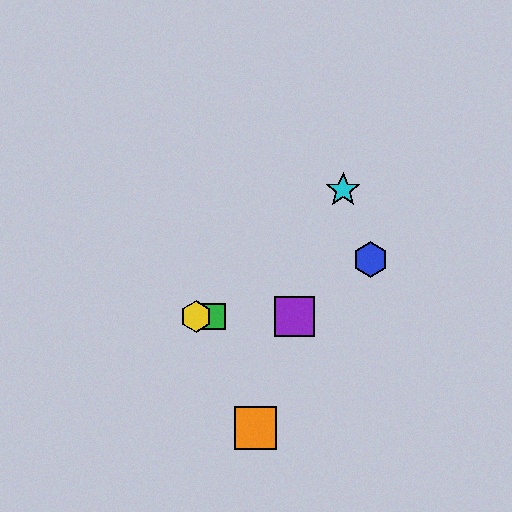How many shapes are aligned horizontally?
4 shapes (the red star, the green square, the yellow hexagon, the purple square) are aligned horizontally.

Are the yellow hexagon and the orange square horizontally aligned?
No, the yellow hexagon is at y≈317 and the orange square is at y≈428.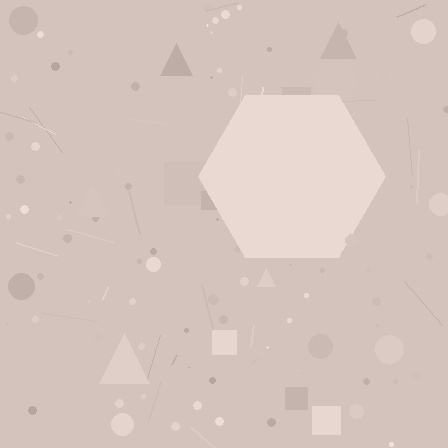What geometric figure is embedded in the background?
A hexagon is embedded in the background.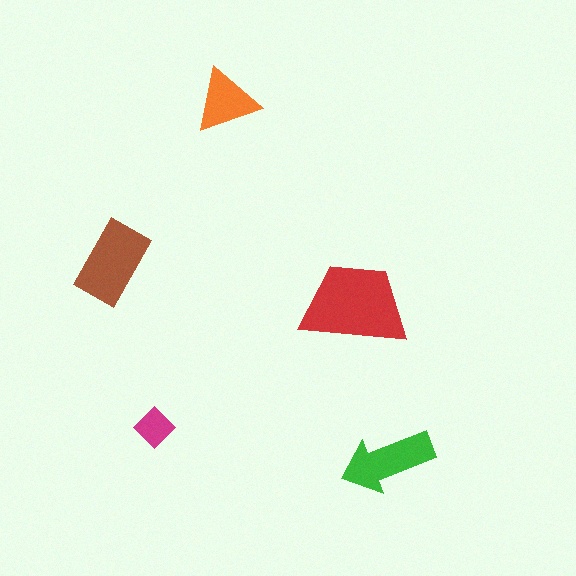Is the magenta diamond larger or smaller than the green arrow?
Smaller.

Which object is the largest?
The red trapezoid.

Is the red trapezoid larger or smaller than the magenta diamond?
Larger.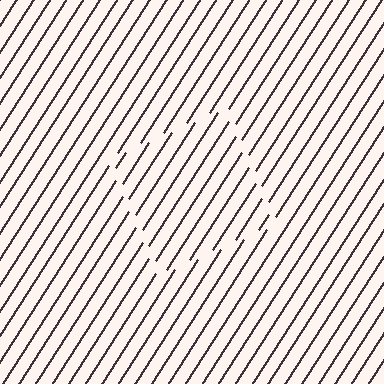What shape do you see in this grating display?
An illusory square. The interior of the shape contains the same grating, shifted by half a period — the contour is defined by the phase discontinuity where line-ends from the inner and outer gratings abut.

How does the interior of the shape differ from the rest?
The interior of the shape contains the same grating, shifted by half a period — the contour is defined by the phase discontinuity where line-ends from the inner and outer gratings abut.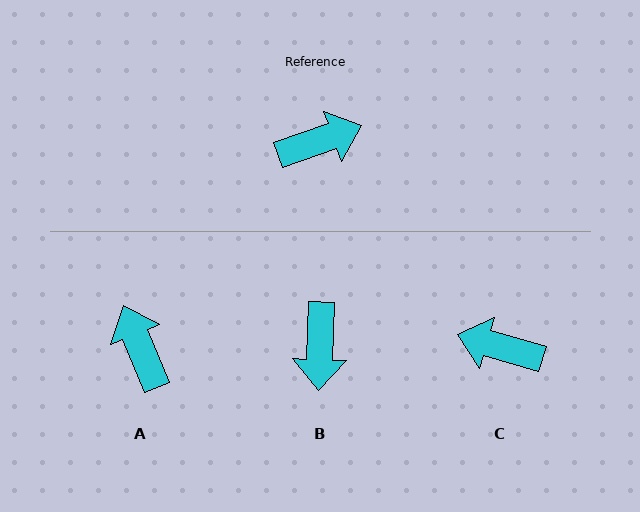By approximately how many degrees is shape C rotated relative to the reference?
Approximately 144 degrees counter-clockwise.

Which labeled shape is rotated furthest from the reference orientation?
C, about 144 degrees away.